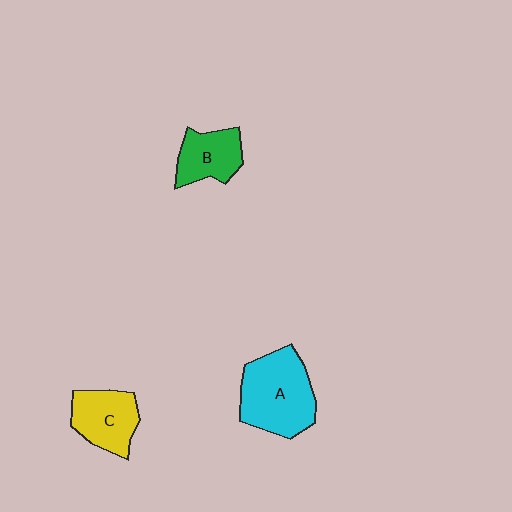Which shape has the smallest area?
Shape B (green).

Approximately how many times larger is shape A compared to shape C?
Approximately 1.5 times.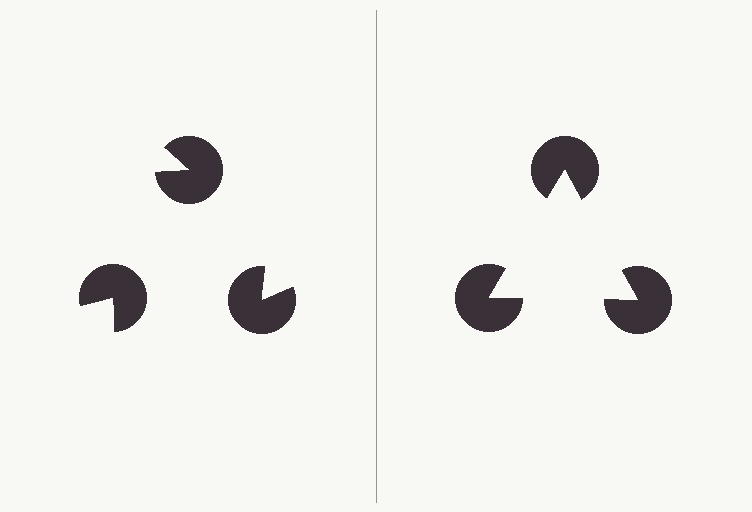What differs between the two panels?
The pac-man discs are positioned identically on both sides; only the wedge orientations differ. On the right they align to a triangle; on the left they are misaligned.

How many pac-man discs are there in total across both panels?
6 — 3 on each side.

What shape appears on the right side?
An illusory triangle.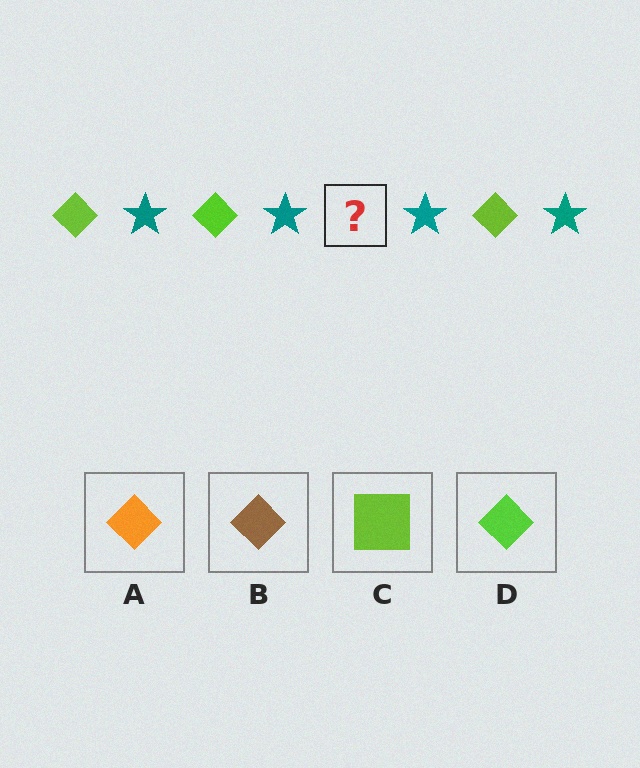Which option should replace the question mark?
Option D.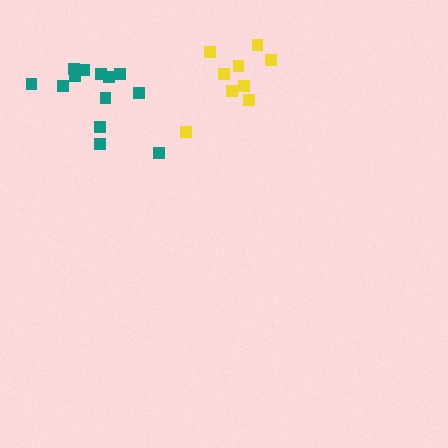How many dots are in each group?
Group 1: 13 dots, Group 2: 9 dots (22 total).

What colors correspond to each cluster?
The clusters are colored: teal, yellow.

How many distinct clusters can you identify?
There are 2 distinct clusters.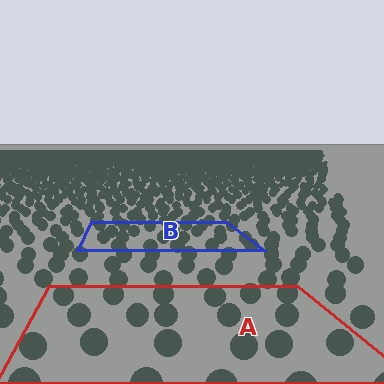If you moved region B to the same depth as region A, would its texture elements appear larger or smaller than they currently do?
They would appear larger. At a closer depth, the same texture elements are projected at a bigger on-screen size.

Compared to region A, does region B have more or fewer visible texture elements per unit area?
Region B has more texture elements per unit area — they are packed more densely because it is farther away.